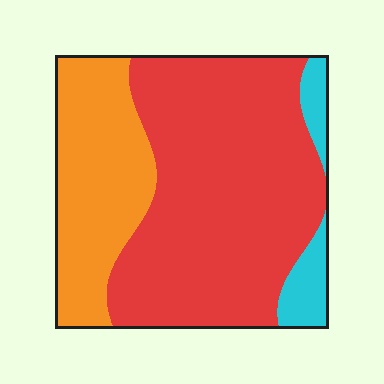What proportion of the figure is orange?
Orange covers roughly 30% of the figure.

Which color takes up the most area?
Red, at roughly 65%.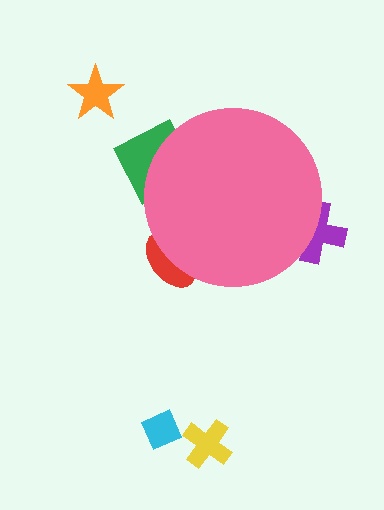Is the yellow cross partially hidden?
No, the yellow cross is fully visible.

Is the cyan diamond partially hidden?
No, the cyan diamond is fully visible.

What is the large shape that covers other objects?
A pink circle.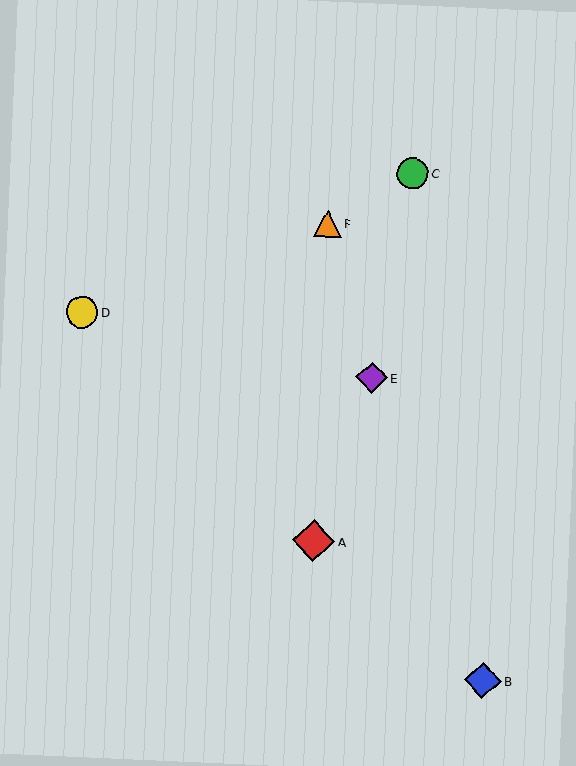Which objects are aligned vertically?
Objects A, F are aligned vertically.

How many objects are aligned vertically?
2 objects (A, F) are aligned vertically.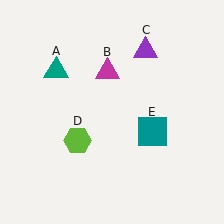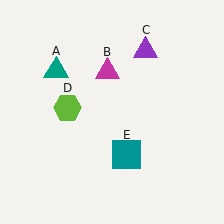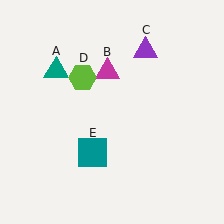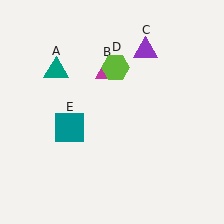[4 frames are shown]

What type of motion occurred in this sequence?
The lime hexagon (object D), teal square (object E) rotated clockwise around the center of the scene.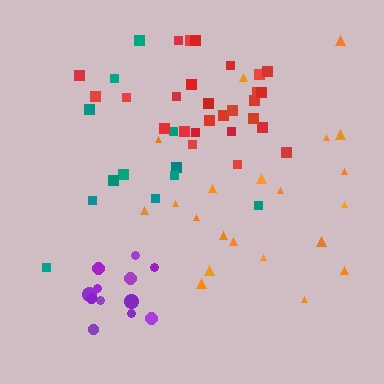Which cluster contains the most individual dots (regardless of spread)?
Red (27).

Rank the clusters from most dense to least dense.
purple, red, orange, teal.